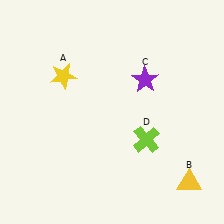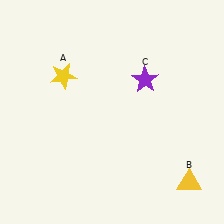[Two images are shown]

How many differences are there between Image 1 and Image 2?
There is 1 difference between the two images.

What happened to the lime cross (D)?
The lime cross (D) was removed in Image 2. It was in the bottom-right area of Image 1.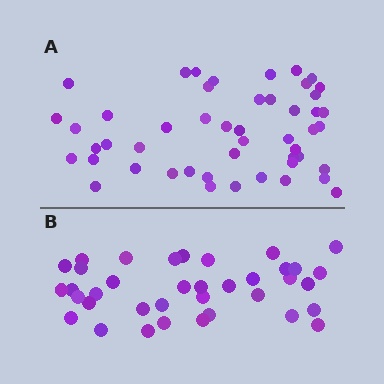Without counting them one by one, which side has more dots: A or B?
Region A (the top region) has more dots.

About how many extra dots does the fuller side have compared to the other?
Region A has roughly 12 or so more dots than region B.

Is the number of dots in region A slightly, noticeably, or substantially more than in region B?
Region A has noticeably more, but not dramatically so. The ratio is roughly 1.3 to 1.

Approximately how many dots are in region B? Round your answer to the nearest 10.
About 40 dots. (The exact count is 37, which rounds to 40.)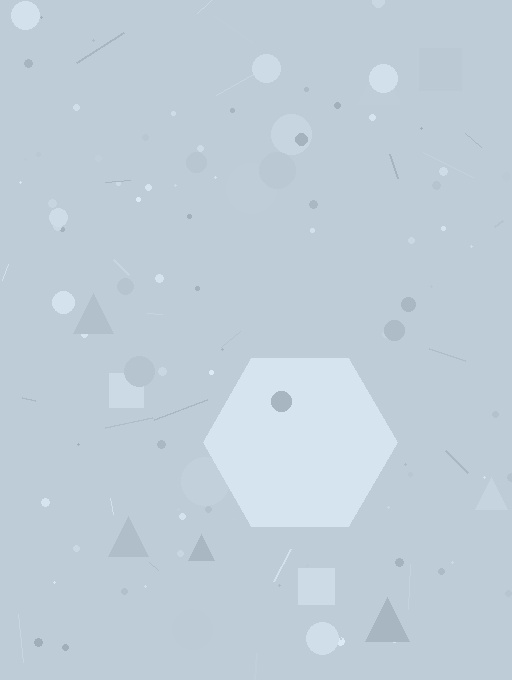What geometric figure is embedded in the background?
A hexagon is embedded in the background.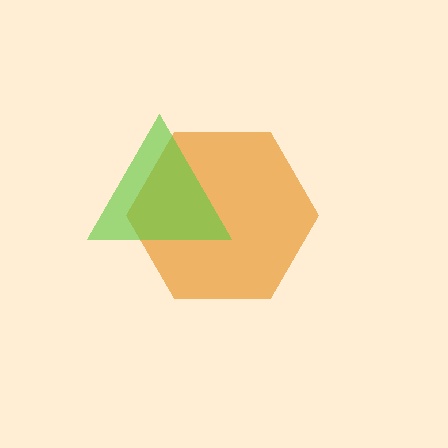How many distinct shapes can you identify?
There are 2 distinct shapes: an orange hexagon, a lime triangle.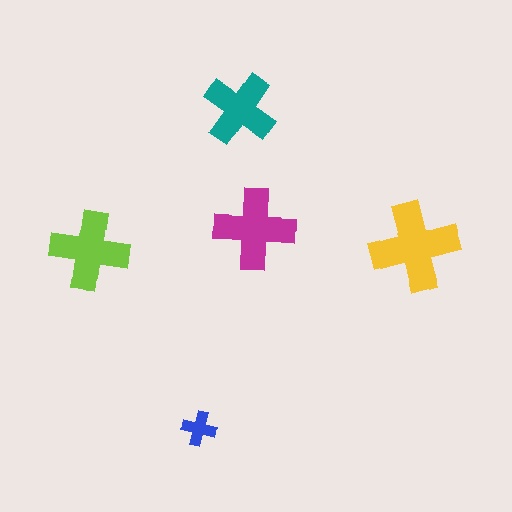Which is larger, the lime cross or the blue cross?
The lime one.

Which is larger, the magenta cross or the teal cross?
The magenta one.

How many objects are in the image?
There are 5 objects in the image.